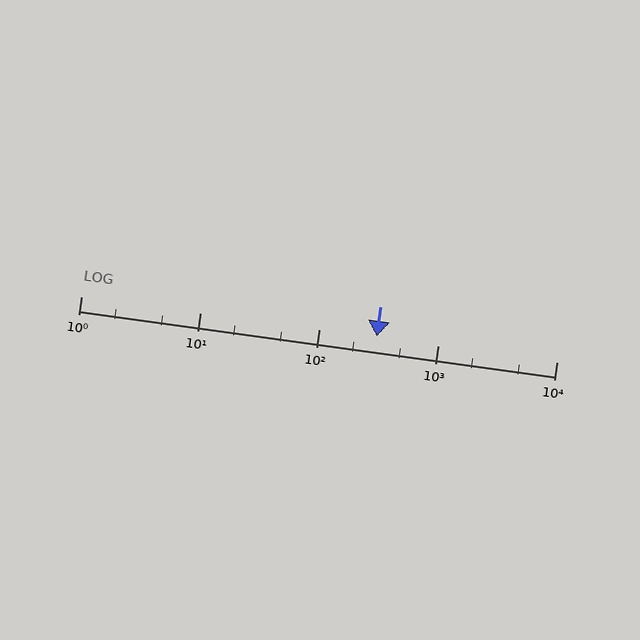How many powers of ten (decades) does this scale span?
The scale spans 4 decades, from 1 to 10000.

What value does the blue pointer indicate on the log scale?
The pointer indicates approximately 310.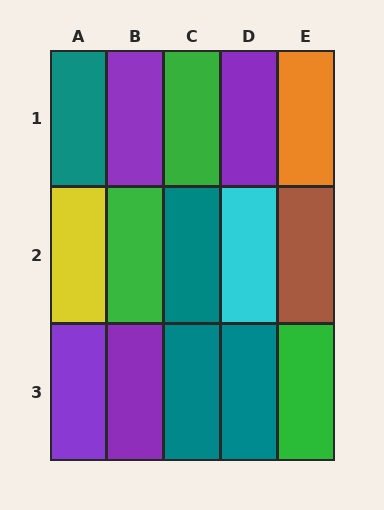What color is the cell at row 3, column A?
Purple.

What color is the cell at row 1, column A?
Teal.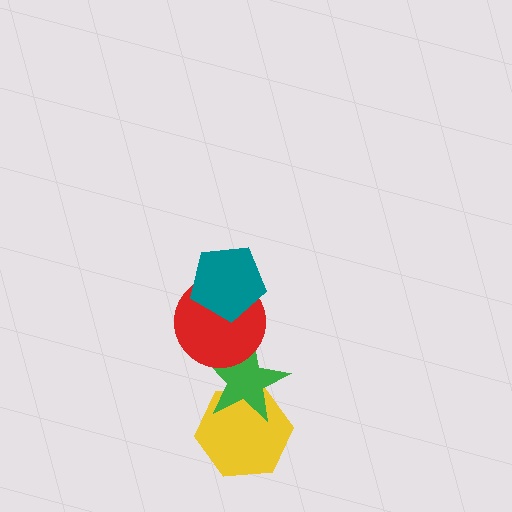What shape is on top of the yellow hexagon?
The green star is on top of the yellow hexagon.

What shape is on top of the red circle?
The teal pentagon is on top of the red circle.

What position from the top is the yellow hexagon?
The yellow hexagon is 4th from the top.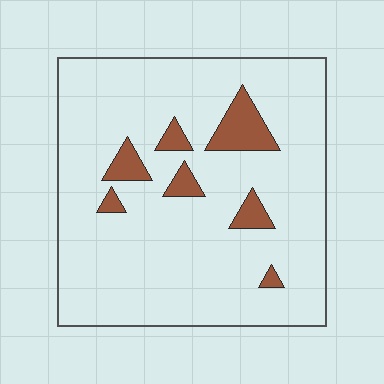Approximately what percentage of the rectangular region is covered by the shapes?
Approximately 10%.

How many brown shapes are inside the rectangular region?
7.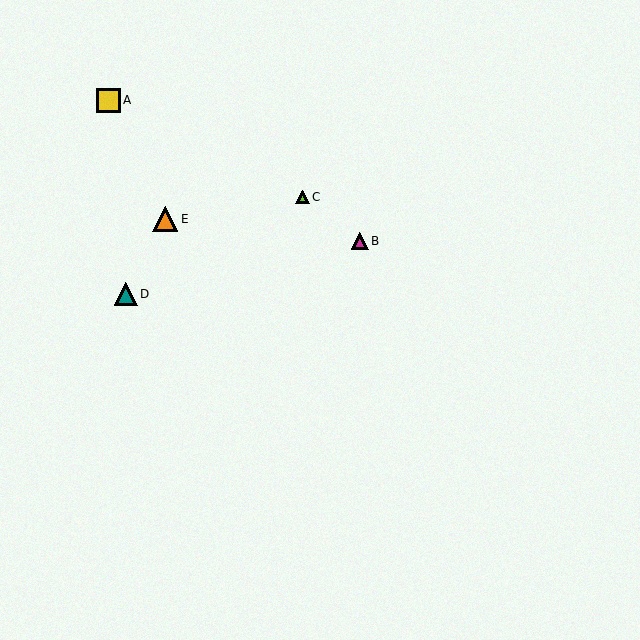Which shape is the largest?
The orange triangle (labeled E) is the largest.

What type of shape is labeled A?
Shape A is a yellow square.